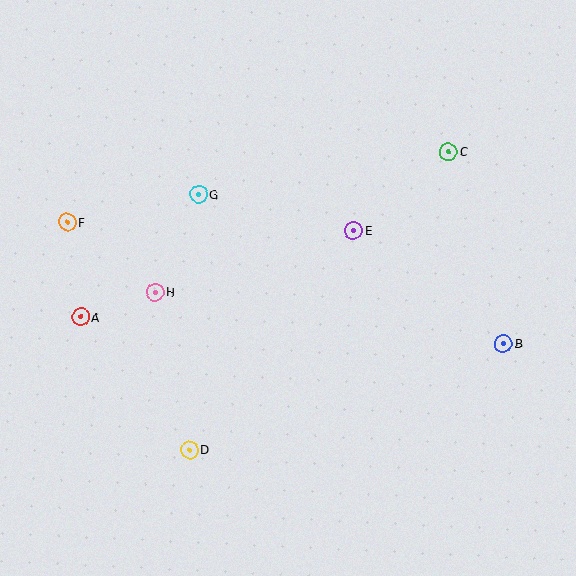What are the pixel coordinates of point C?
Point C is at (448, 152).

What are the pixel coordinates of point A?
Point A is at (81, 317).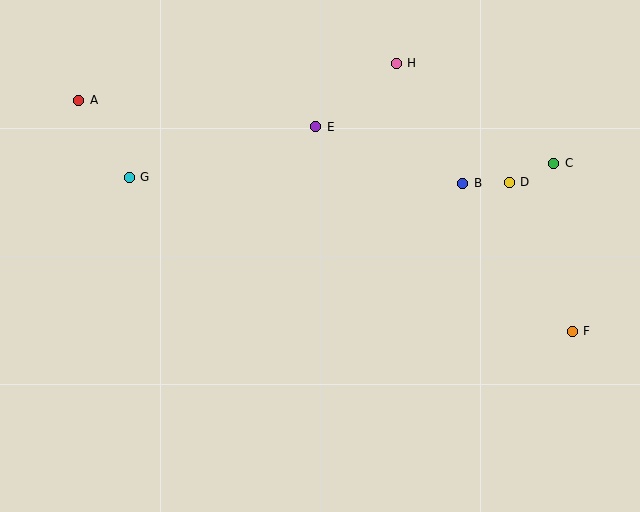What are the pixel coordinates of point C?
Point C is at (554, 163).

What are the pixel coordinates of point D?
Point D is at (509, 182).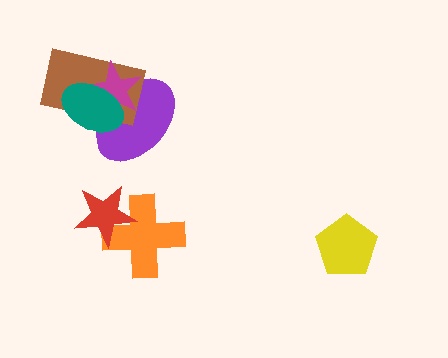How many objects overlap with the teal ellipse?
3 objects overlap with the teal ellipse.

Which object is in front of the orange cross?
The red star is in front of the orange cross.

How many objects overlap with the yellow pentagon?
0 objects overlap with the yellow pentagon.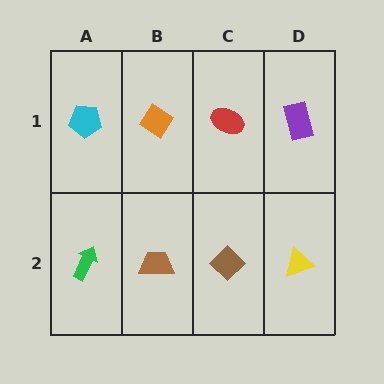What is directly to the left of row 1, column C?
An orange diamond.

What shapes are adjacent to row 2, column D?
A purple rectangle (row 1, column D), a brown diamond (row 2, column C).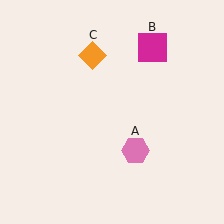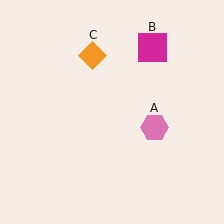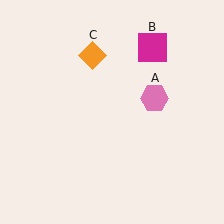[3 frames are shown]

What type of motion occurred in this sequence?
The pink hexagon (object A) rotated counterclockwise around the center of the scene.